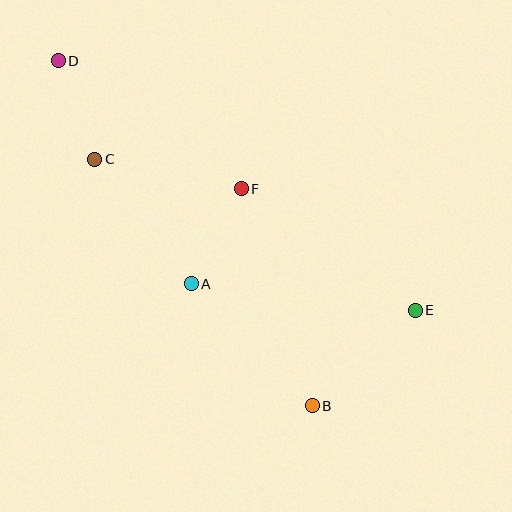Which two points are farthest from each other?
Points D and E are farthest from each other.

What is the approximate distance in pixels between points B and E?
The distance between B and E is approximately 141 pixels.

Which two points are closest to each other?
Points C and D are closest to each other.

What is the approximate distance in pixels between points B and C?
The distance between B and C is approximately 329 pixels.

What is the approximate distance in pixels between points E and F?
The distance between E and F is approximately 212 pixels.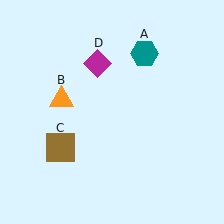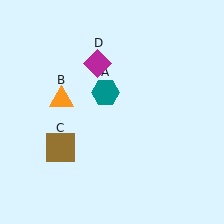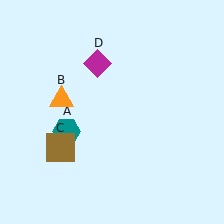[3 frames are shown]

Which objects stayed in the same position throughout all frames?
Orange triangle (object B) and brown square (object C) and magenta diamond (object D) remained stationary.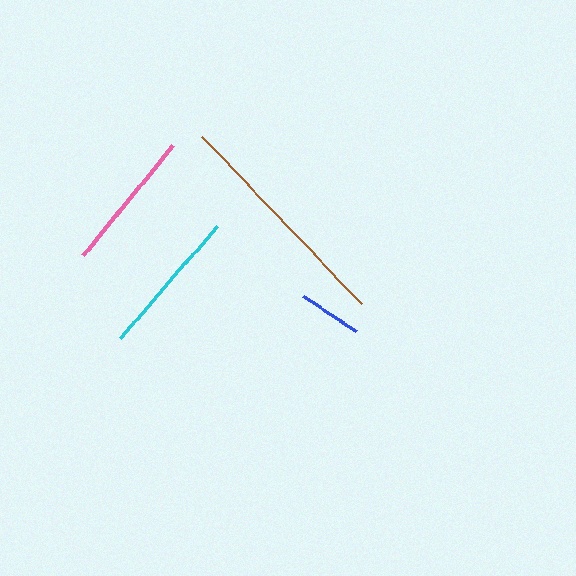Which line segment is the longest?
The brown line is the longest at approximately 231 pixels.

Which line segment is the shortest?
The blue line is the shortest at approximately 64 pixels.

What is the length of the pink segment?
The pink segment is approximately 142 pixels long.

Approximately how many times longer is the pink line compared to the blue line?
The pink line is approximately 2.2 times the length of the blue line.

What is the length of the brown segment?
The brown segment is approximately 231 pixels long.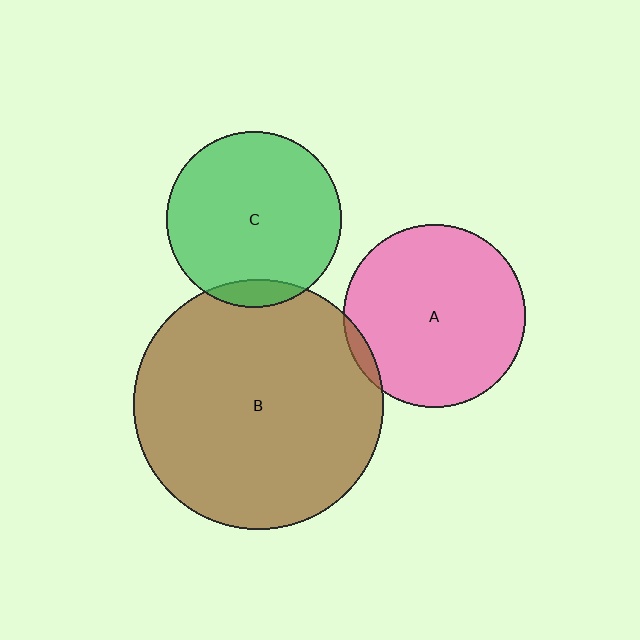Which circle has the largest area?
Circle B (brown).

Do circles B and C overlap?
Yes.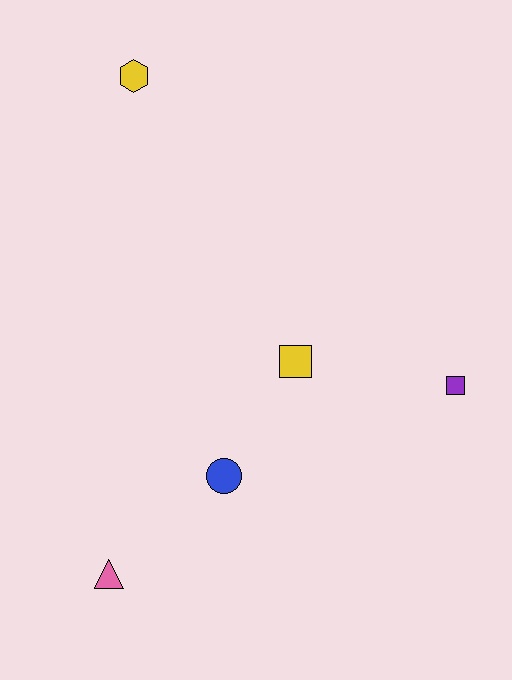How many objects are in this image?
There are 5 objects.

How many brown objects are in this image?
There are no brown objects.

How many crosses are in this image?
There are no crosses.